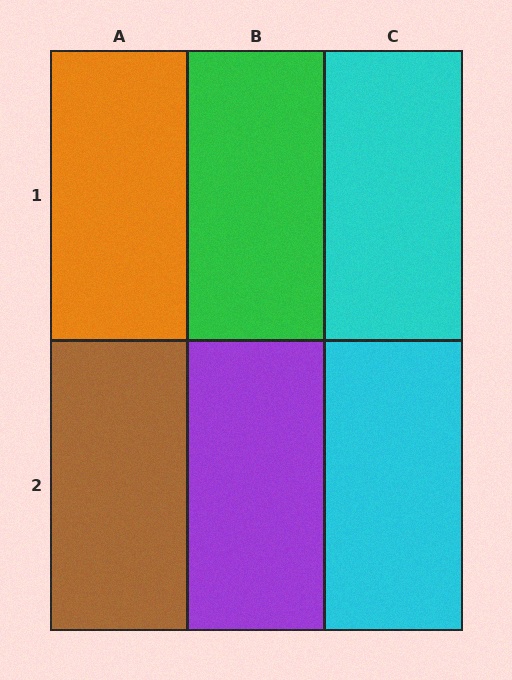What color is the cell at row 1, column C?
Cyan.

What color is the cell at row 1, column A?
Orange.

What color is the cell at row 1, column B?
Green.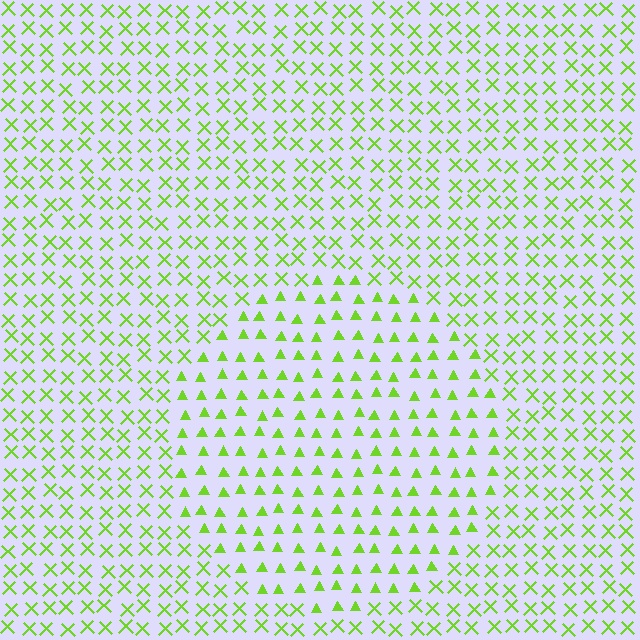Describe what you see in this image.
The image is filled with small lime elements arranged in a uniform grid. A circle-shaped region contains triangles, while the surrounding area contains X marks. The boundary is defined purely by the change in element shape.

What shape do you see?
I see a circle.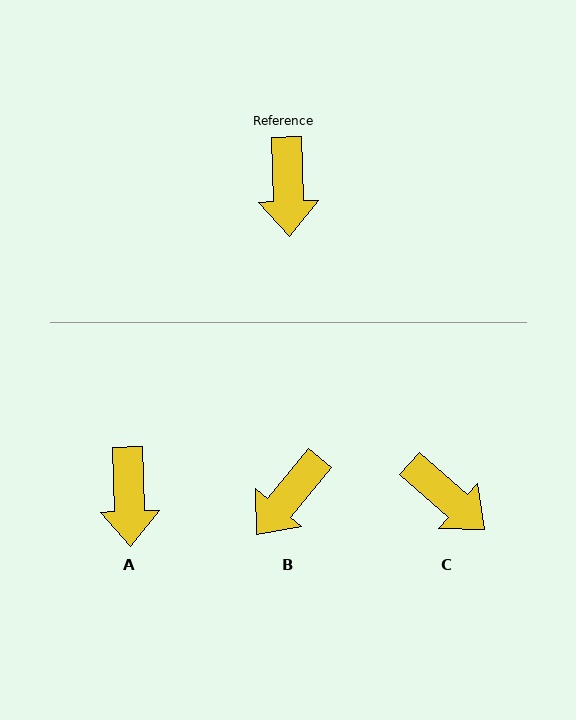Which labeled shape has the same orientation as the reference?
A.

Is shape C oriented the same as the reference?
No, it is off by about 47 degrees.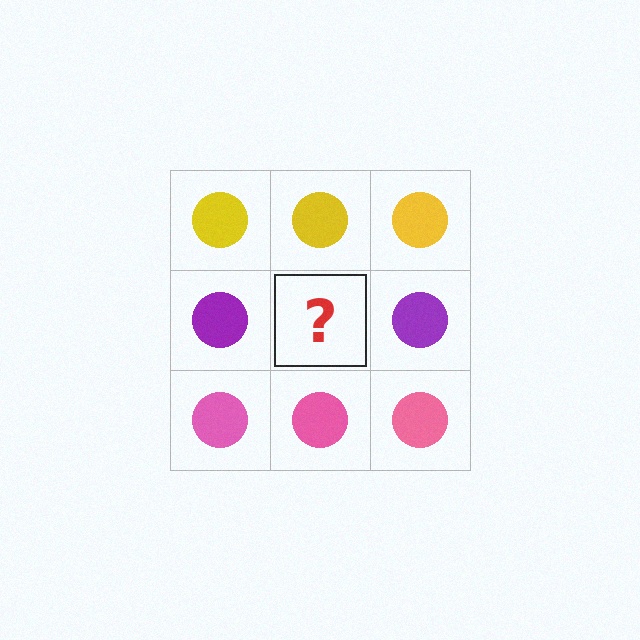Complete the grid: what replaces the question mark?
The question mark should be replaced with a purple circle.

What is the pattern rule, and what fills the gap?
The rule is that each row has a consistent color. The gap should be filled with a purple circle.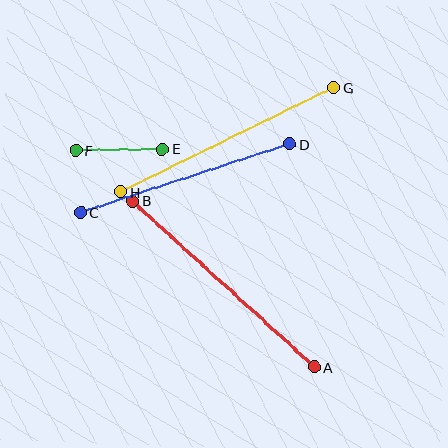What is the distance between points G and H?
The distance is approximately 237 pixels.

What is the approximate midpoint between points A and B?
The midpoint is at approximately (223, 284) pixels.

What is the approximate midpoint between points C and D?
The midpoint is at approximately (185, 178) pixels.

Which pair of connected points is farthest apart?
Points A and B are farthest apart.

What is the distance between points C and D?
The distance is approximately 220 pixels.